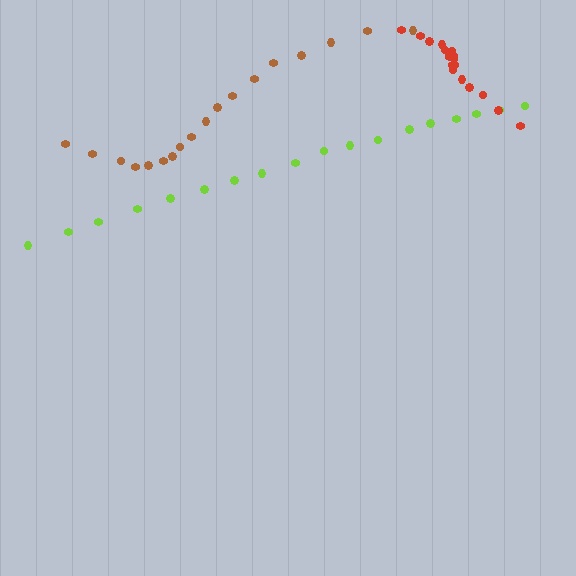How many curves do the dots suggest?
There are 3 distinct paths.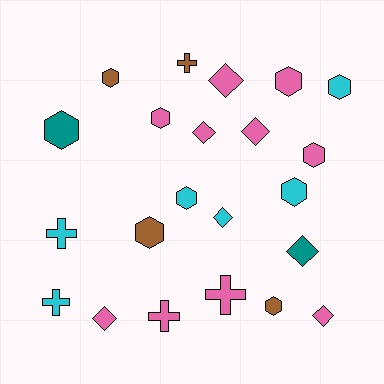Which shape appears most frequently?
Hexagon, with 10 objects.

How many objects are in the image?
There are 22 objects.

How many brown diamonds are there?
There are no brown diamonds.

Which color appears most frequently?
Pink, with 10 objects.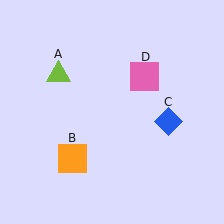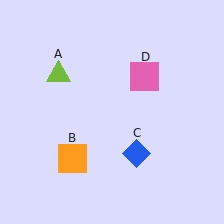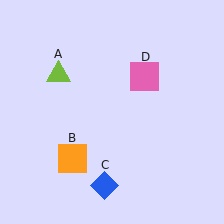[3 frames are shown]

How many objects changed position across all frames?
1 object changed position: blue diamond (object C).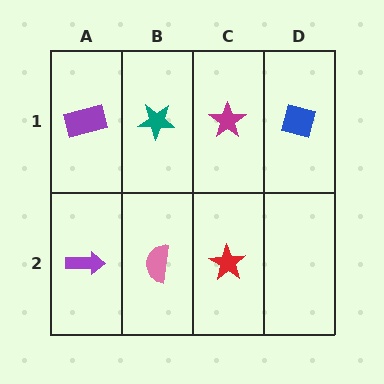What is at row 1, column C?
A magenta star.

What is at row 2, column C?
A red star.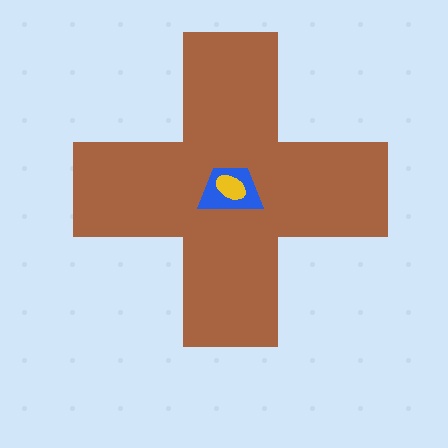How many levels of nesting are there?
3.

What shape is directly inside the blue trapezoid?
The yellow ellipse.